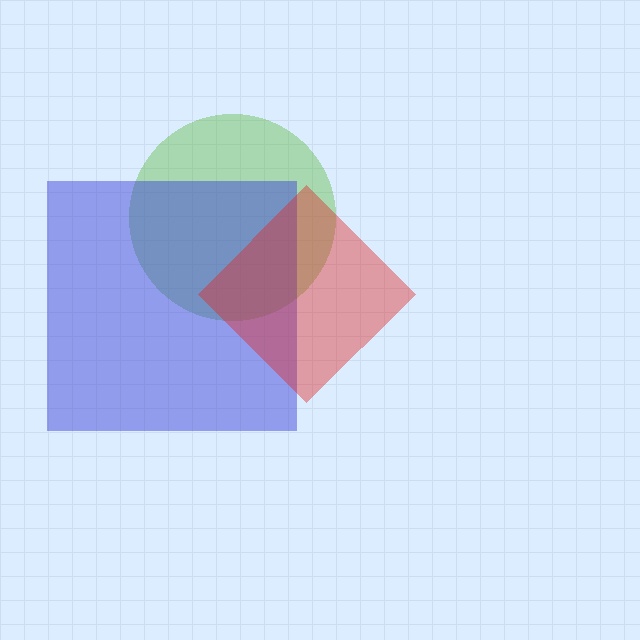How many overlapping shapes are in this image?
There are 3 overlapping shapes in the image.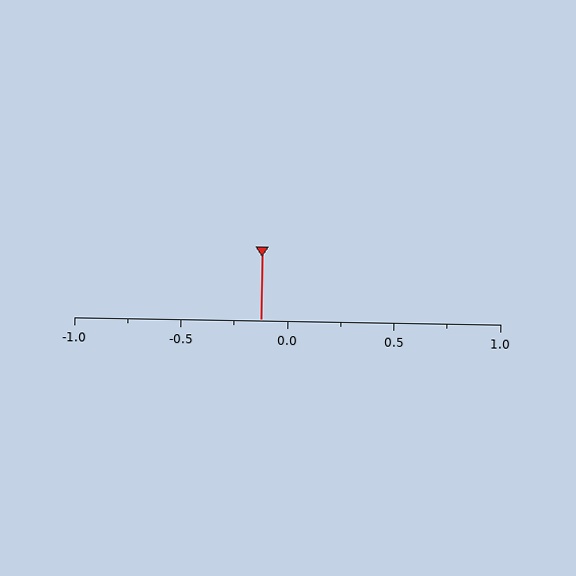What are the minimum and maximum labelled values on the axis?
The axis runs from -1.0 to 1.0.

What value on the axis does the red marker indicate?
The marker indicates approximately -0.12.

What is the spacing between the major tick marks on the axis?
The major ticks are spaced 0.5 apart.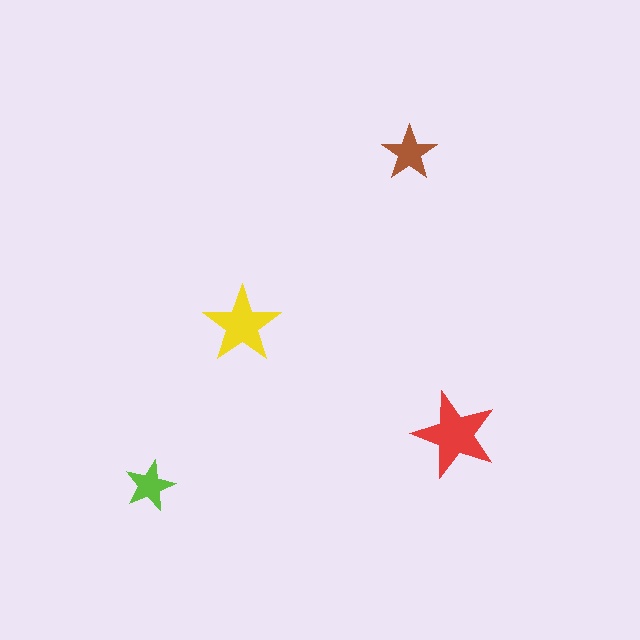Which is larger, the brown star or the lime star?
The brown one.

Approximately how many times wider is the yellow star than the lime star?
About 1.5 times wider.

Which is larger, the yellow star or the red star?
The red one.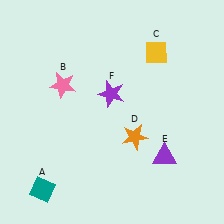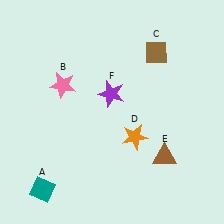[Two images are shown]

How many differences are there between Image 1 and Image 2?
There are 2 differences between the two images.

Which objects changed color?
C changed from yellow to brown. E changed from purple to brown.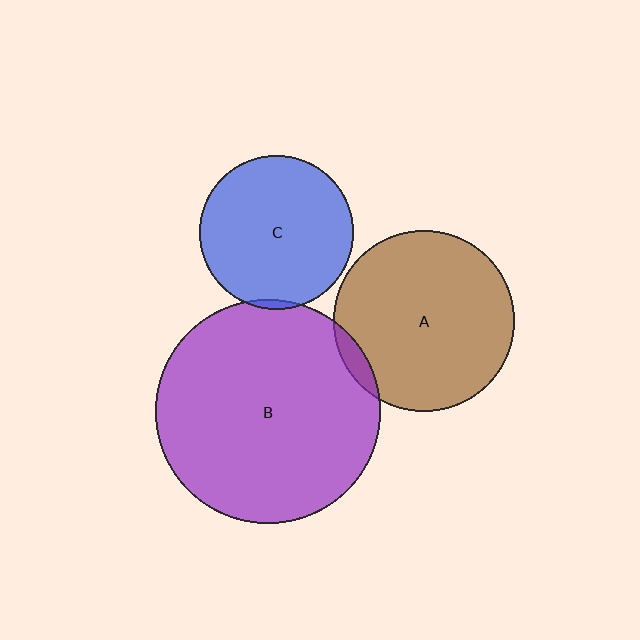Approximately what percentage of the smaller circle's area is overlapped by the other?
Approximately 5%.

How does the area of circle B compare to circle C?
Approximately 2.1 times.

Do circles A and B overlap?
Yes.